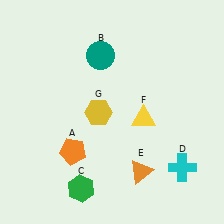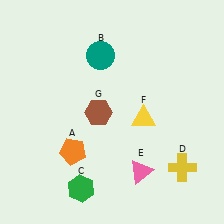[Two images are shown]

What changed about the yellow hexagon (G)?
In Image 1, G is yellow. In Image 2, it changed to brown.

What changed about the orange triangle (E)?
In Image 1, E is orange. In Image 2, it changed to pink.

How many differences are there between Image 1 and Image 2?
There are 3 differences between the two images.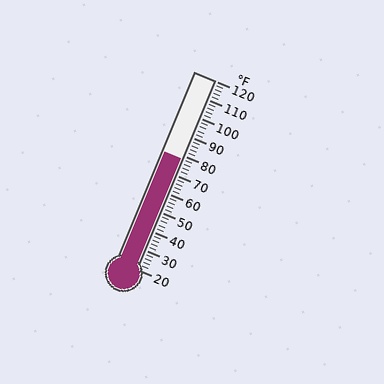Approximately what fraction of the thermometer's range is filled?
The thermometer is filled to approximately 60% of its range.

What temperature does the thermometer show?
The thermometer shows approximately 78°F.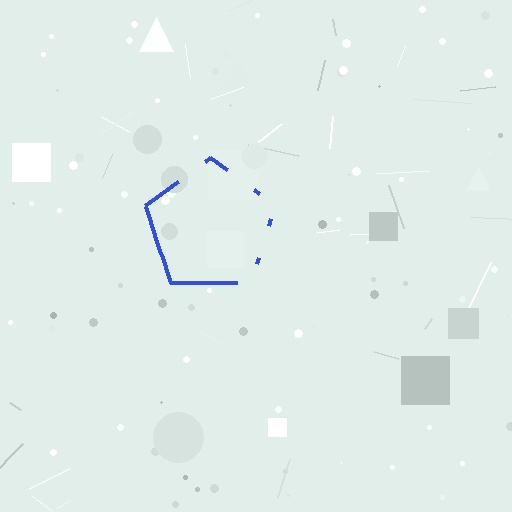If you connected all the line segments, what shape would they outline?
They would outline a pentagon.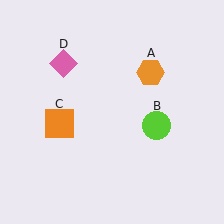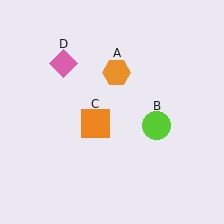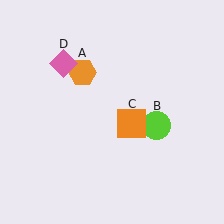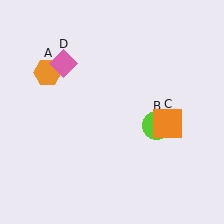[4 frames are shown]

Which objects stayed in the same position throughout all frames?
Lime circle (object B) and pink diamond (object D) remained stationary.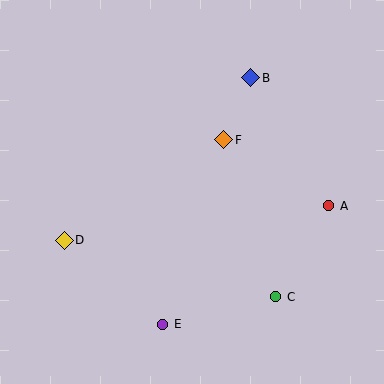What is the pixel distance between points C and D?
The distance between C and D is 219 pixels.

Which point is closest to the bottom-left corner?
Point D is closest to the bottom-left corner.